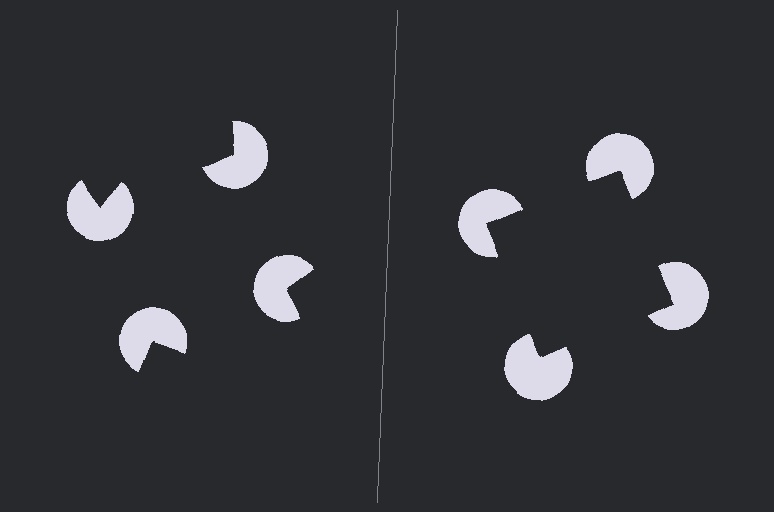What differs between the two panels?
The pac-man discs are positioned identically on both sides; only the wedge orientations differ. On the right they align to a square; on the left they are misaligned.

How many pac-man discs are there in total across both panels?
8 — 4 on each side.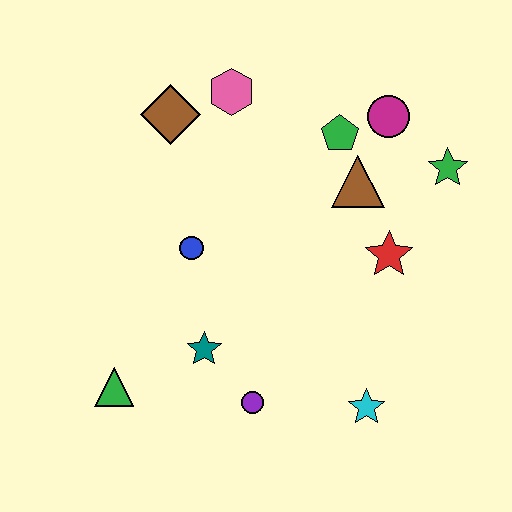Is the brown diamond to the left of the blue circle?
Yes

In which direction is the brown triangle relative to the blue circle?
The brown triangle is to the right of the blue circle.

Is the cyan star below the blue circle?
Yes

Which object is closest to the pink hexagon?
The brown diamond is closest to the pink hexagon.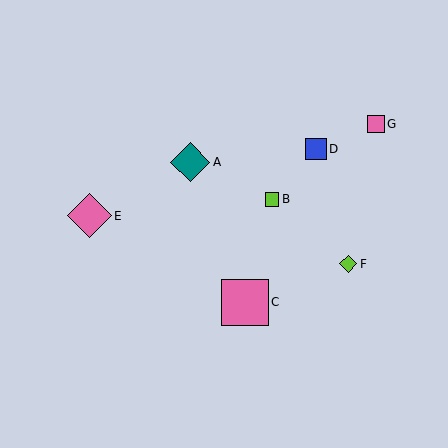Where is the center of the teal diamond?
The center of the teal diamond is at (190, 162).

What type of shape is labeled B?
Shape B is a lime square.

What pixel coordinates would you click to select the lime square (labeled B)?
Click at (272, 199) to select the lime square B.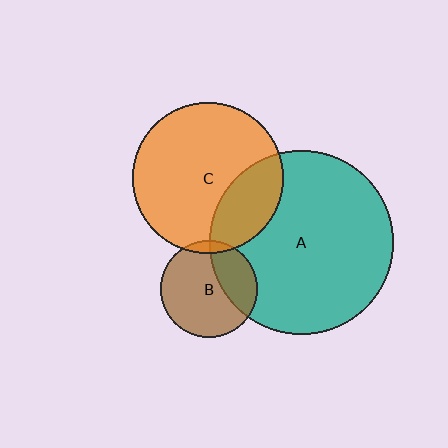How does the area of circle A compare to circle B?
Approximately 3.6 times.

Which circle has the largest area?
Circle A (teal).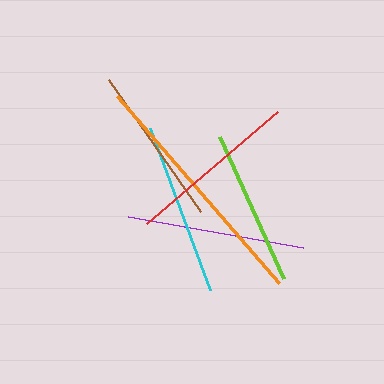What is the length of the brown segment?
The brown segment is approximately 162 pixels long.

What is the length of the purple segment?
The purple segment is approximately 178 pixels long.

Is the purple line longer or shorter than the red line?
The purple line is longer than the red line.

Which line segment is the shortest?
The lime line is the shortest at approximately 156 pixels.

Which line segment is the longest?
The orange line is the longest at approximately 248 pixels.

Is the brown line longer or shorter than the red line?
The red line is longer than the brown line.